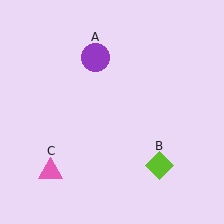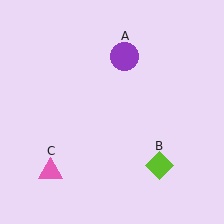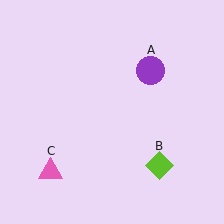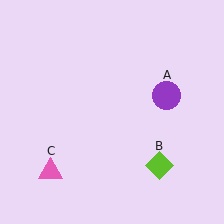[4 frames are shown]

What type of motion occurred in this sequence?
The purple circle (object A) rotated clockwise around the center of the scene.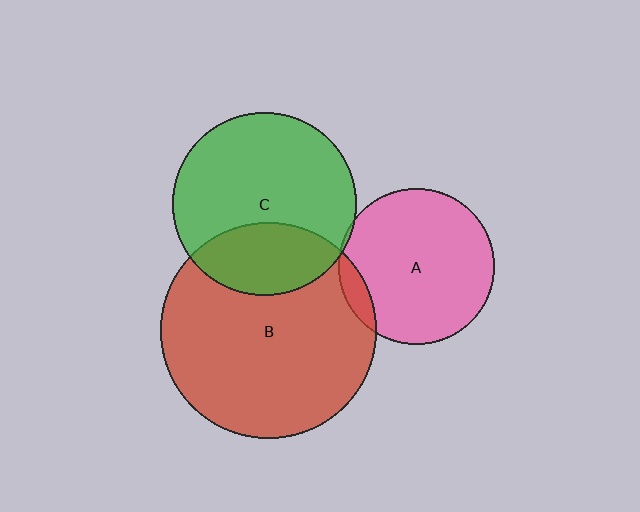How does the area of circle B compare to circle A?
Approximately 1.9 times.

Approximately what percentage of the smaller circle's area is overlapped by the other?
Approximately 30%.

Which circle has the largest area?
Circle B (red).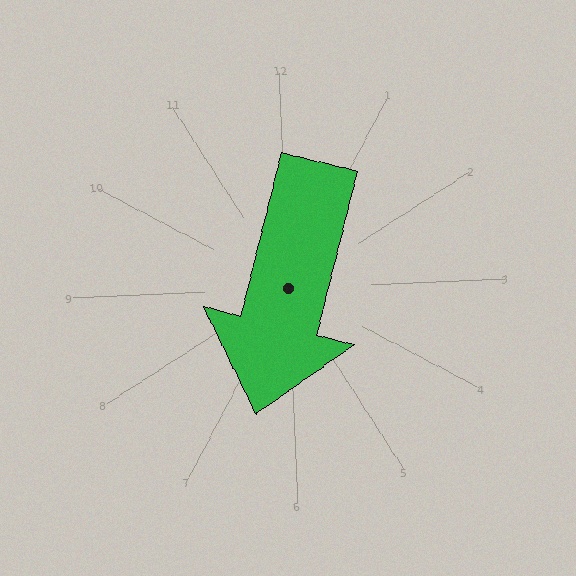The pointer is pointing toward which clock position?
Roughly 7 o'clock.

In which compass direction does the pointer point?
South.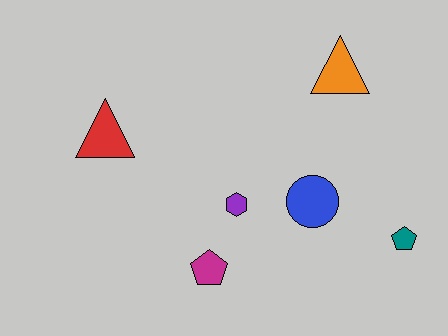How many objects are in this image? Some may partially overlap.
There are 6 objects.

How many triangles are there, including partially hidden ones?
There are 2 triangles.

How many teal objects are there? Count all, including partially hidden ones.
There is 1 teal object.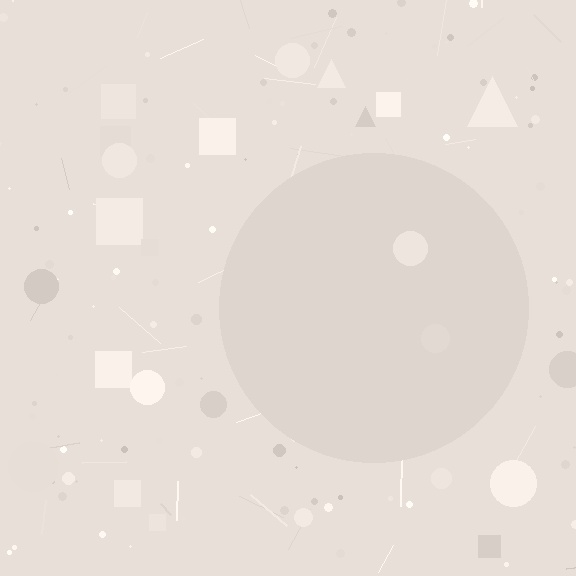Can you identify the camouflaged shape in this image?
The camouflaged shape is a circle.